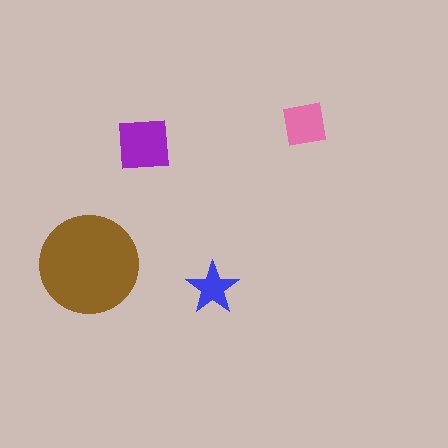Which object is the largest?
The brown circle.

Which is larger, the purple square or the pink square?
The purple square.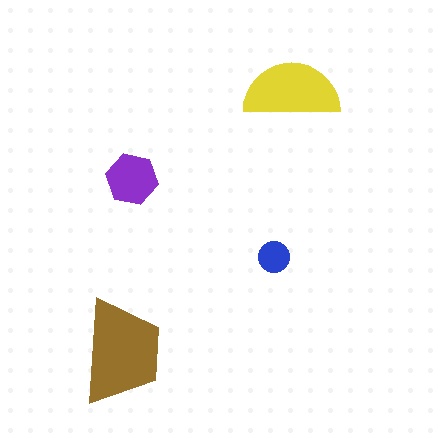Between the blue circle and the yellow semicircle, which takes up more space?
The yellow semicircle.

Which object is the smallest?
The blue circle.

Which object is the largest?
The brown trapezoid.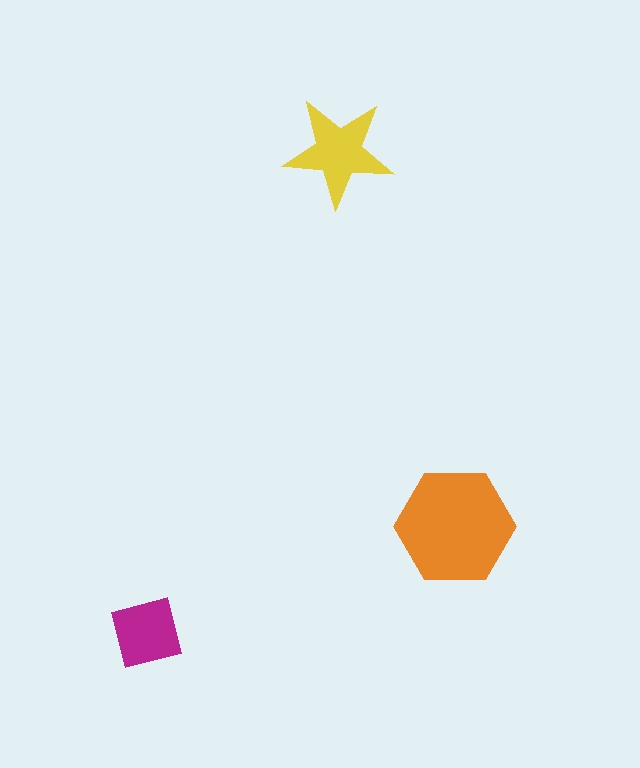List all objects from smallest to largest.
The magenta square, the yellow star, the orange hexagon.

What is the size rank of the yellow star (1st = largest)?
2nd.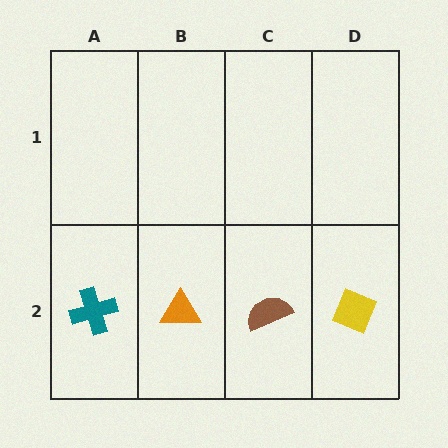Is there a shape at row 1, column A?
No, that cell is empty.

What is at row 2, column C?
A brown semicircle.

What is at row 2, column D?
A yellow diamond.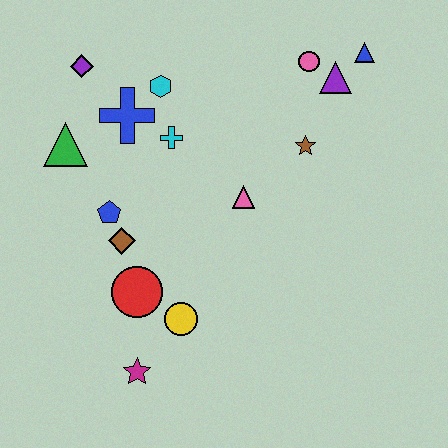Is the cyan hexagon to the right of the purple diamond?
Yes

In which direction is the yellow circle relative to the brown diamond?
The yellow circle is below the brown diamond.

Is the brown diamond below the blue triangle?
Yes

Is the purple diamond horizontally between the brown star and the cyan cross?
No